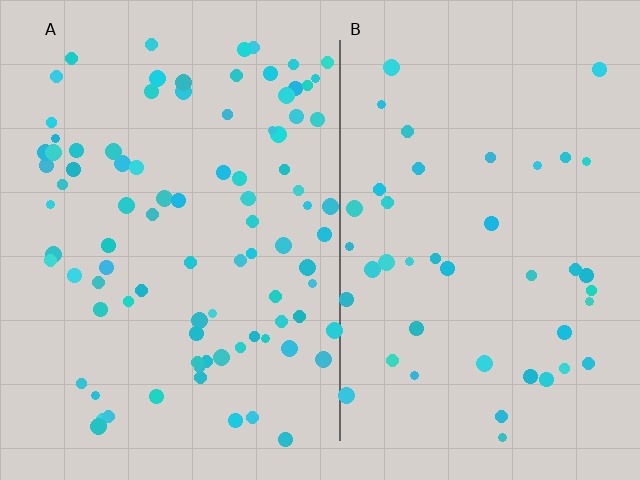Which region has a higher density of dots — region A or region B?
A (the left).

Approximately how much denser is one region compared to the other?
Approximately 2.1× — region A over region B.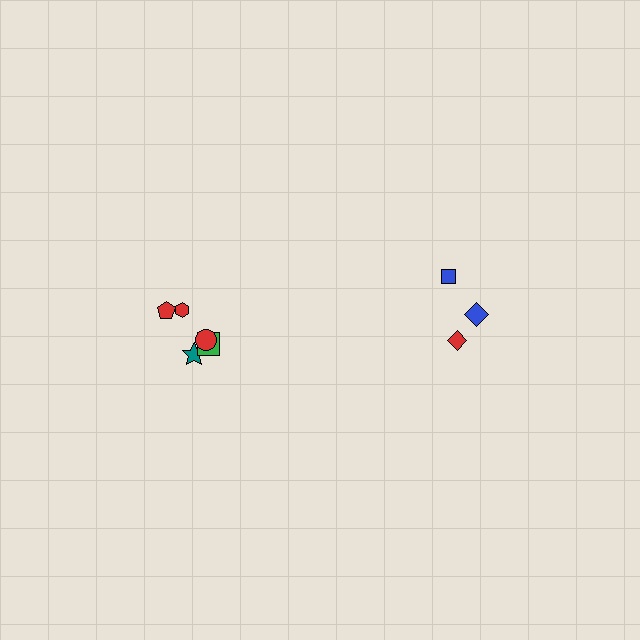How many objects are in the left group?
There are 5 objects.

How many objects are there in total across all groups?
There are 8 objects.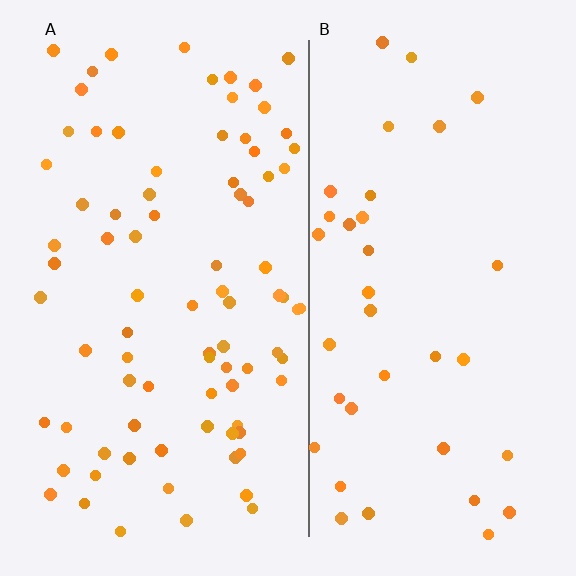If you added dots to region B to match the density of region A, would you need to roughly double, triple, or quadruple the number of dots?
Approximately double.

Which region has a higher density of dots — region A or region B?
A (the left).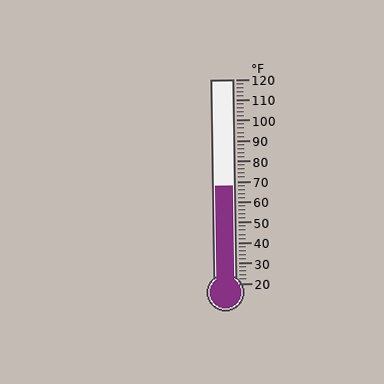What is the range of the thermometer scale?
The thermometer scale ranges from 20°F to 120°F.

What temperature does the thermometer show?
The thermometer shows approximately 68°F.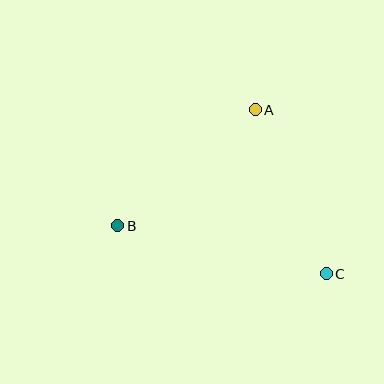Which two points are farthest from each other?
Points B and C are farthest from each other.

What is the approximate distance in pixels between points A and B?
The distance between A and B is approximately 180 pixels.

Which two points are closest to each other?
Points A and C are closest to each other.